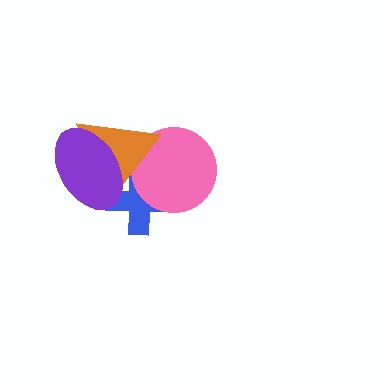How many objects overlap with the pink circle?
2 objects overlap with the pink circle.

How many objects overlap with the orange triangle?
3 objects overlap with the orange triangle.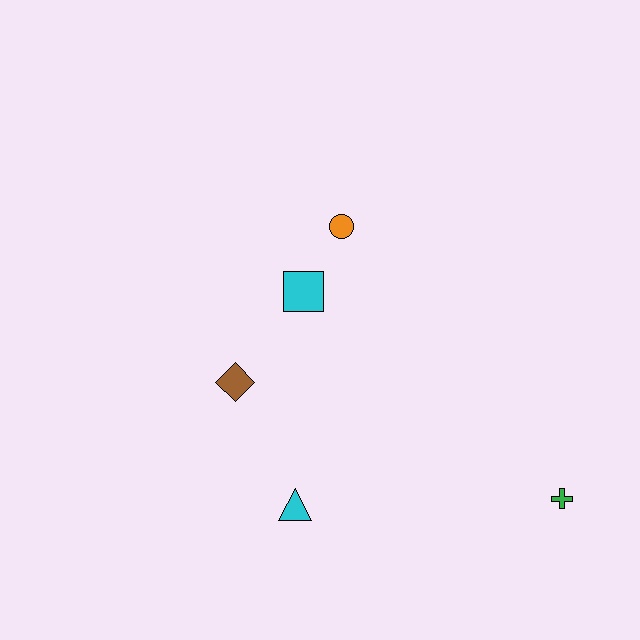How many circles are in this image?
There is 1 circle.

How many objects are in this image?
There are 5 objects.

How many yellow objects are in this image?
There are no yellow objects.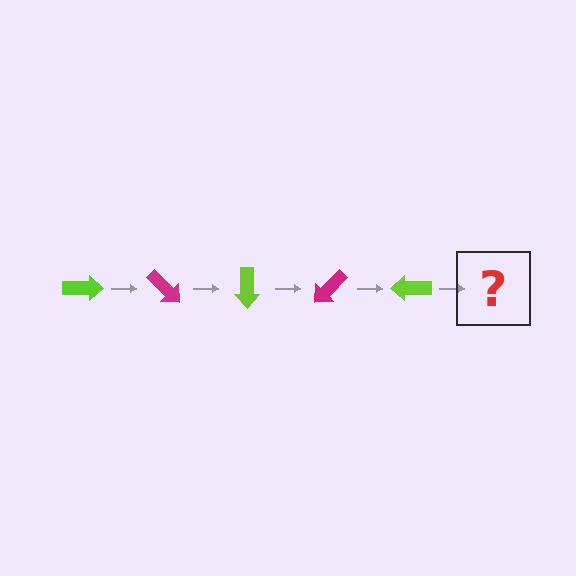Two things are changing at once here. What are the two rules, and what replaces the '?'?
The two rules are that it rotates 45 degrees each step and the color cycles through lime and magenta. The '?' should be a magenta arrow, rotated 225 degrees from the start.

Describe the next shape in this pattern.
It should be a magenta arrow, rotated 225 degrees from the start.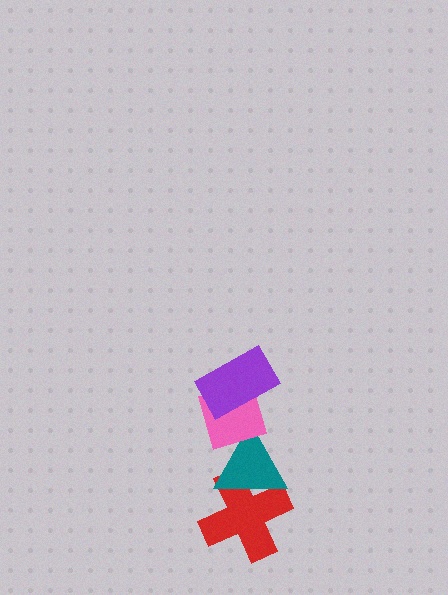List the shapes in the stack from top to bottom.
From top to bottom: the purple rectangle, the pink diamond, the teal triangle, the red cross.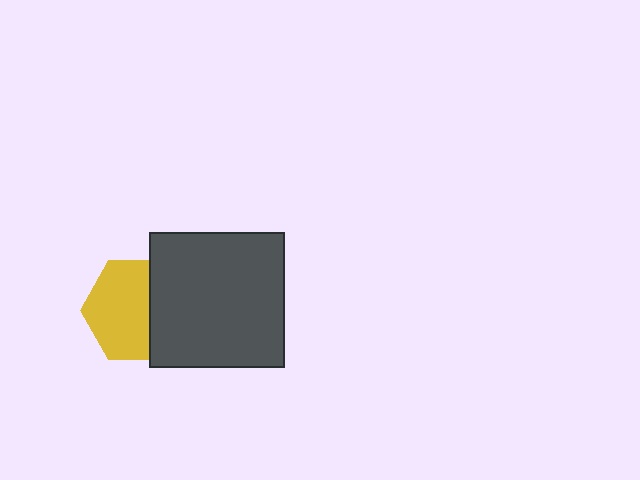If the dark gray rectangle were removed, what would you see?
You would see the complete yellow hexagon.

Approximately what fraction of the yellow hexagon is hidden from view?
Roughly 35% of the yellow hexagon is hidden behind the dark gray rectangle.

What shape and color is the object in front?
The object in front is a dark gray rectangle.